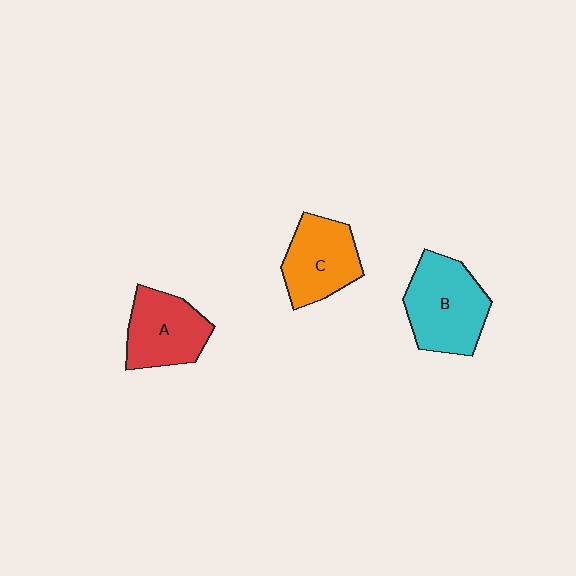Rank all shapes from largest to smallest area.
From largest to smallest: B (cyan), C (orange), A (red).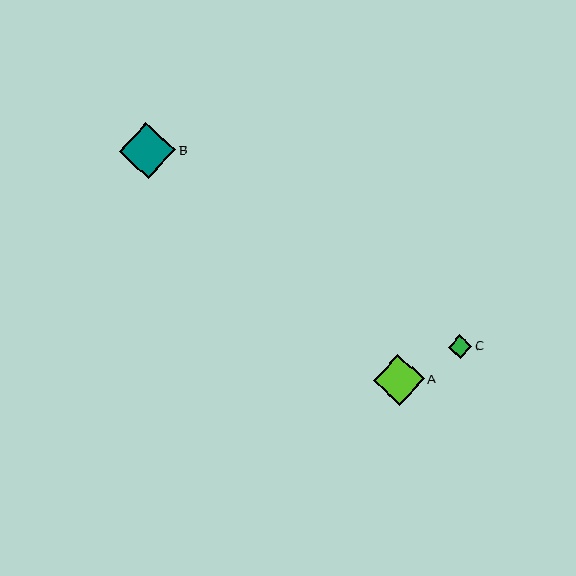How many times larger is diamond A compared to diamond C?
Diamond A is approximately 2.2 times the size of diamond C.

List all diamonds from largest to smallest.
From largest to smallest: B, A, C.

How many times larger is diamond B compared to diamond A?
Diamond B is approximately 1.1 times the size of diamond A.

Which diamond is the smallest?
Diamond C is the smallest with a size of approximately 23 pixels.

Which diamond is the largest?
Diamond B is the largest with a size of approximately 56 pixels.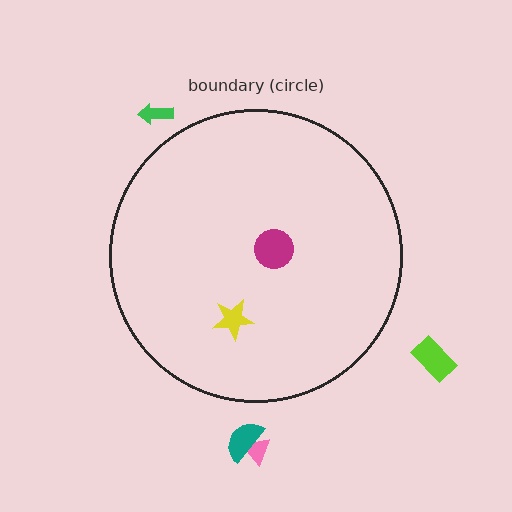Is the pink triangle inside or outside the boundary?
Outside.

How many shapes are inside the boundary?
2 inside, 4 outside.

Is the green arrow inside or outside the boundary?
Outside.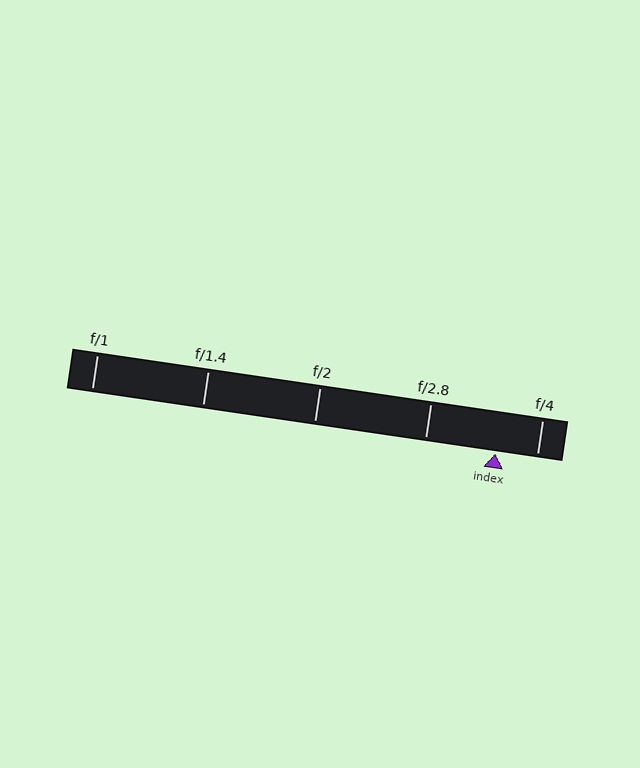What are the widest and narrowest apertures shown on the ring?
The widest aperture shown is f/1 and the narrowest is f/4.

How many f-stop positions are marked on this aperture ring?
There are 5 f-stop positions marked.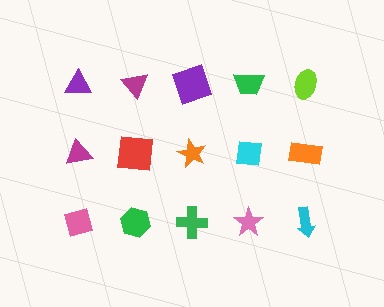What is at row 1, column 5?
A lime ellipse.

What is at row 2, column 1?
A magenta triangle.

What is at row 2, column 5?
An orange rectangle.